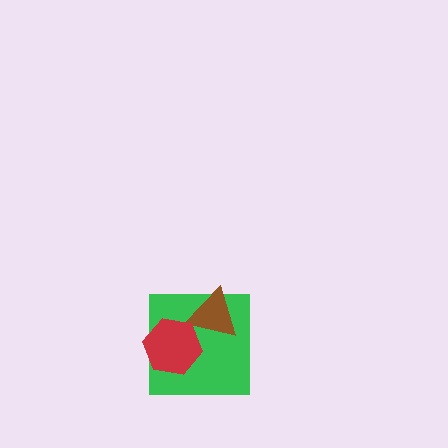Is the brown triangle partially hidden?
Yes, it is partially covered by another shape.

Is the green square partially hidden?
Yes, it is partially covered by another shape.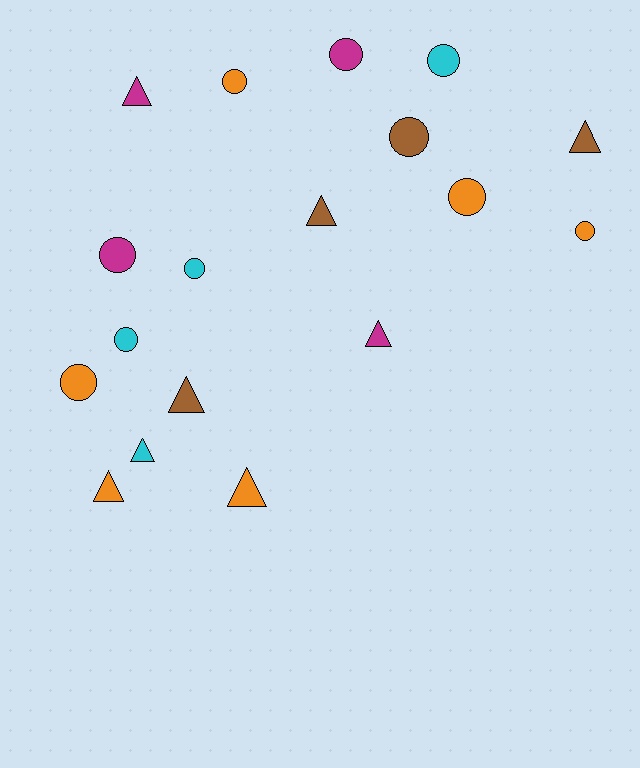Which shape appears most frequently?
Circle, with 10 objects.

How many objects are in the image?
There are 18 objects.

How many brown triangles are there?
There are 3 brown triangles.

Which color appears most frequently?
Orange, with 6 objects.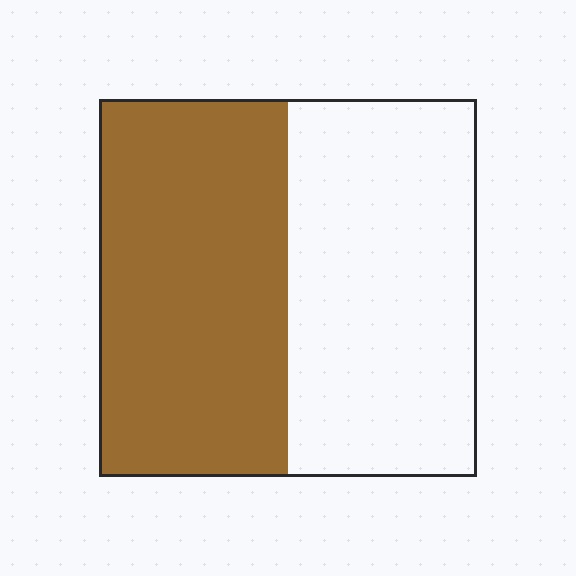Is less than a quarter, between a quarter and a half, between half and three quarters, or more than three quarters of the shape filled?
Between half and three quarters.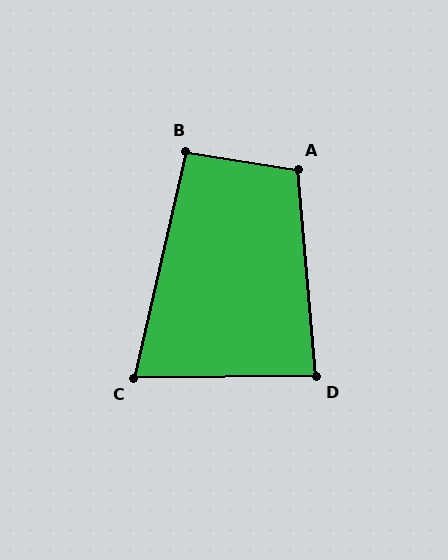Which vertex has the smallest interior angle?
C, at approximately 76 degrees.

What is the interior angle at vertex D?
Approximately 86 degrees (approximately right).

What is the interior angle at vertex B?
Approximately 94 degrees (approximately right).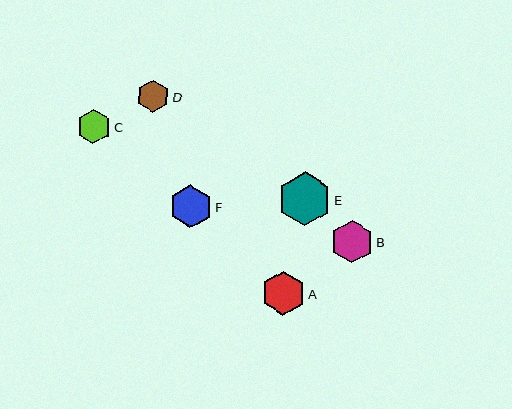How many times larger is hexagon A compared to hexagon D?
Hexagon A is approximately 1.4 times the size of hexagon D.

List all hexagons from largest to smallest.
From largest to smallest: E, A, B, F, C, D.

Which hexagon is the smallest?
Hexagon D is the smallest with a size of approximately 32 pixels.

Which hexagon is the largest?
Hexagon E is the largest with a size of approximately 54 pixels.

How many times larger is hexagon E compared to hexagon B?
Hexagon E is approximately 1.2 times the size of hexagon B.